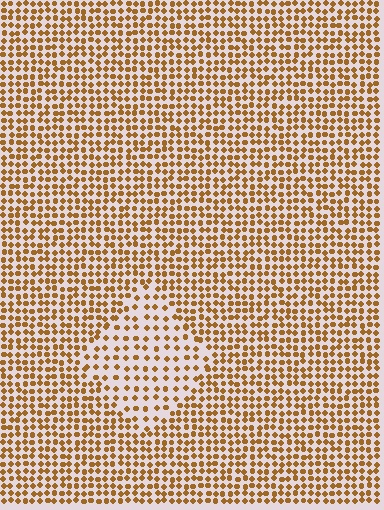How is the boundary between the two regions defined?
The boundary is defined by a change in element density (approximately 1.9x ratio). All elements are the same color, size, and shape.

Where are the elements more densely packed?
The elements are more densely packed outside the diamond boundary.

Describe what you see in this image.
The image contains small brown elements arranged at two different densities. A diamond-shaped region is visible where the elements are less densely packed than the surrounding area.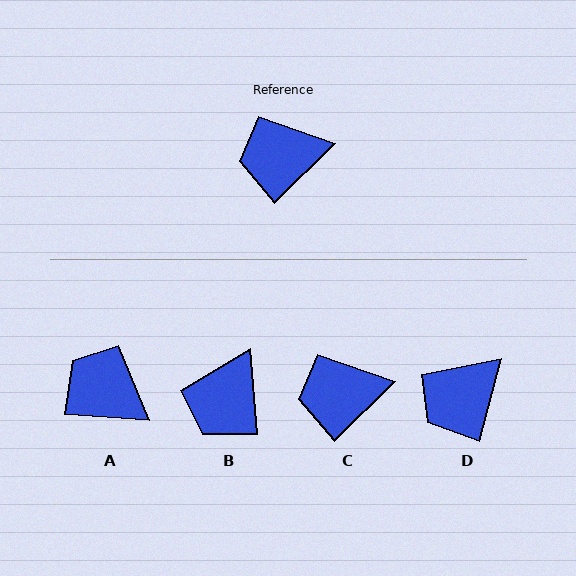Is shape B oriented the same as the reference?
No, it is off by about 50 degrees.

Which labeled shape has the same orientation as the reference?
C.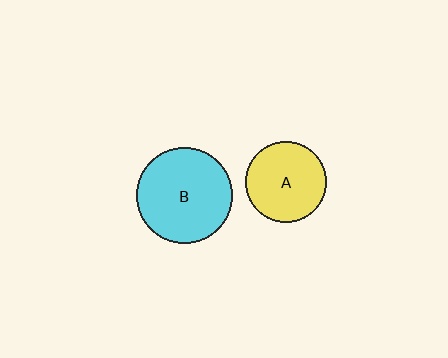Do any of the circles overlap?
No, none of the circles overlap.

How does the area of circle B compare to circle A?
Approximately 1.4 times.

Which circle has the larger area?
Circle B (cyan).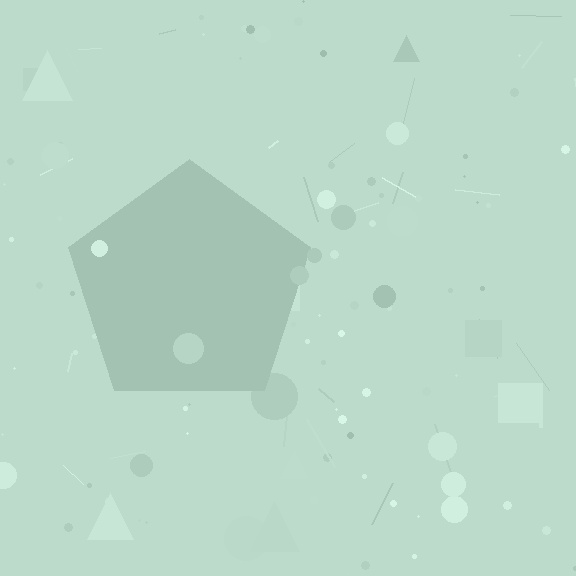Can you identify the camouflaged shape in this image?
The camouflaged shape is a pentagon.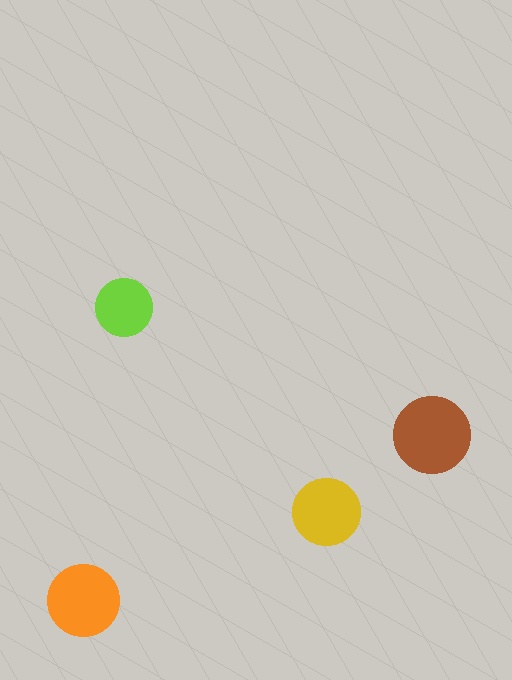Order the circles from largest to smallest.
the brown one, the orange one, the yellow one, the lime one.